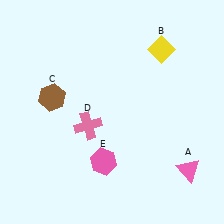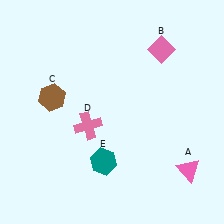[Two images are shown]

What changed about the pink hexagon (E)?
In Image 1, E is pink. In Image 2, it changed to teal.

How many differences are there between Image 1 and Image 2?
There are 2 differences between the two images.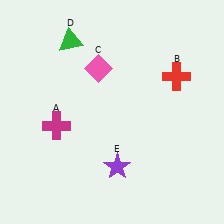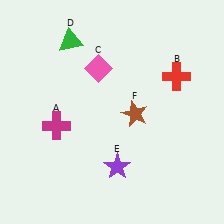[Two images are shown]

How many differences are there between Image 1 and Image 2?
There is 1 difference between the two images.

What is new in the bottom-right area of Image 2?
A brown star (F) was added in the bottom-right area of Image 2.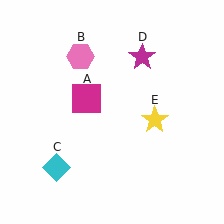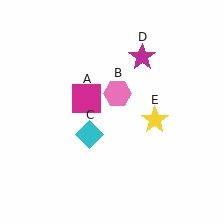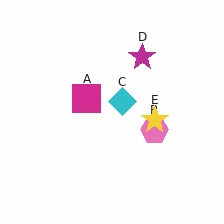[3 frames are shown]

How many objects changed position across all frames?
2 objects changed position: pink hexagon (object B), cyan diamond (object C).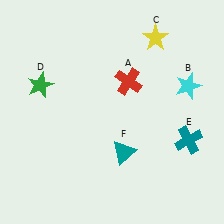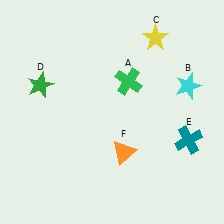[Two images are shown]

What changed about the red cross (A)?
In Image 1, A is red. In Image 2, it changed to green.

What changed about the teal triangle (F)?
In Image 1, F is teal. In Image 2, it changed to orange.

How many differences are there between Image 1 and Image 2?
There are 2 differences between the two images.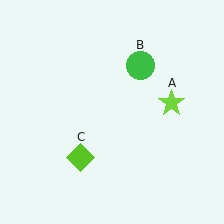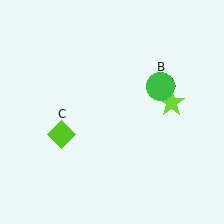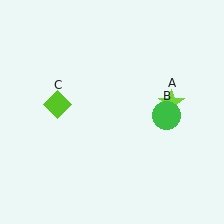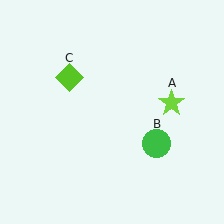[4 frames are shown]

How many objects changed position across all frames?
2 objects changed position: green circle (object B), lime diamond (object C).